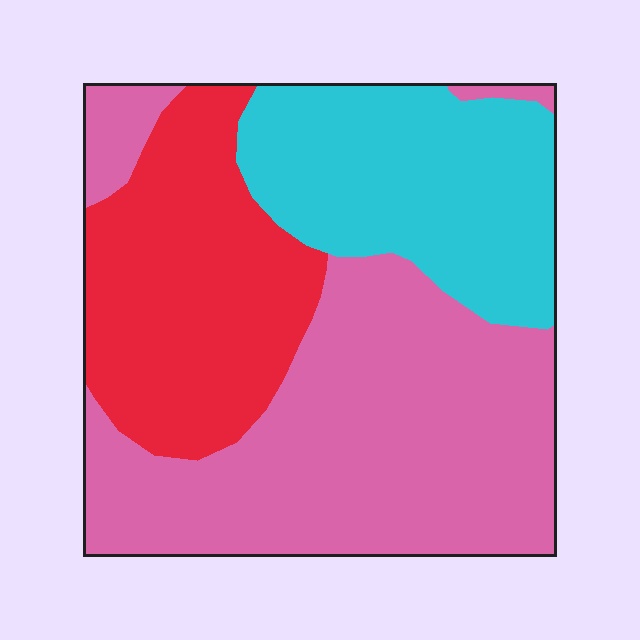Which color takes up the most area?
Pink, at roughly 45%.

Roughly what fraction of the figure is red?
Red takes up about one quarter (1/4) of the figure.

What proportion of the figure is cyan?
Cyan covers roughly 25% of the figure.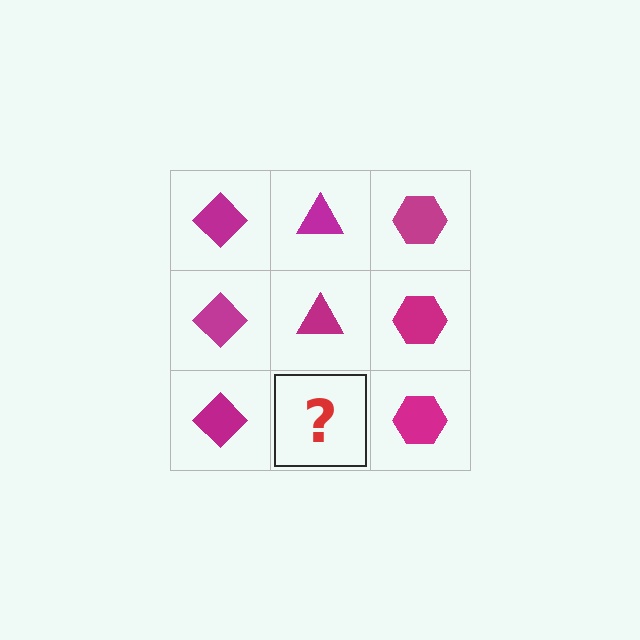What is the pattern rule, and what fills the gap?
The rule is that each column has a consistent shape. The gap should be filled with a magenta triangle.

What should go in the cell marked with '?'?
The missing cell should contain a magenta triangle.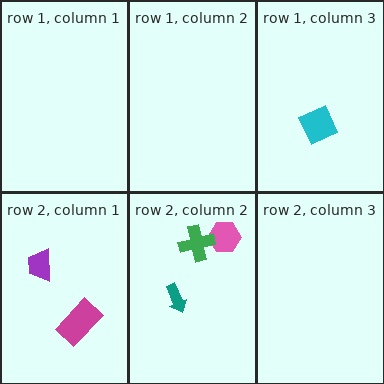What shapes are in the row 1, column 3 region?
The cyan diamond.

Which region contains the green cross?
The row 2, column 2 region.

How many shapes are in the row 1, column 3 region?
1.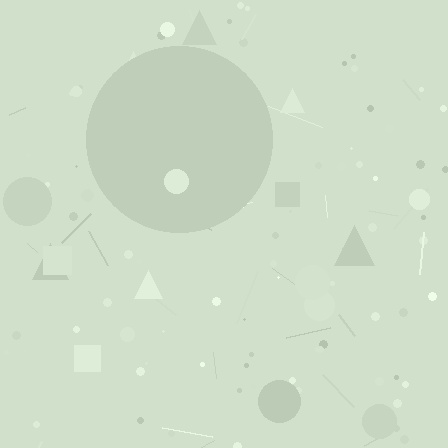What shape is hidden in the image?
A circle is hidden in the image.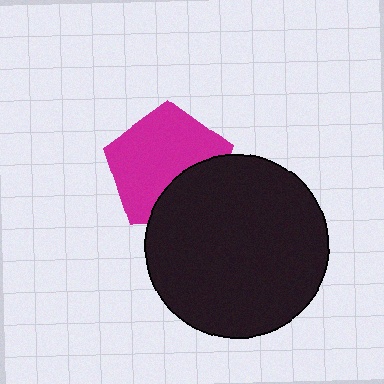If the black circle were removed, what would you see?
You would see the complete magenta pentagon.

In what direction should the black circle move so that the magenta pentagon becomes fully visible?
The black circle should move down. That is the shortest direction to clear the overlap and leave the magenta pentagon fully visible.